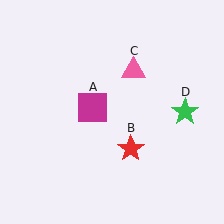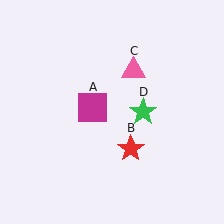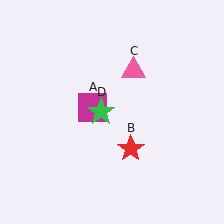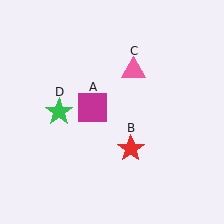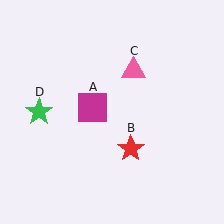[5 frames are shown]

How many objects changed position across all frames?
1 object changed position: green star (object D).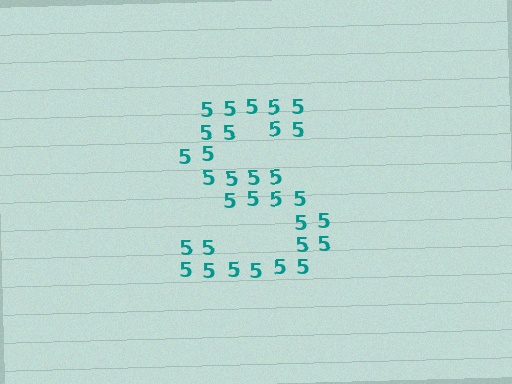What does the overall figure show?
The overall figure shows the letter S.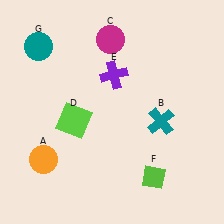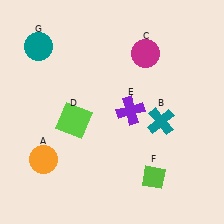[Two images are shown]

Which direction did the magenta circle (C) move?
The magenta circle (C) moved right.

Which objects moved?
The objects that moved are: the magenta circle (C), the purple cross (E).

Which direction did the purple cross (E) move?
The purple cross (E) moved down.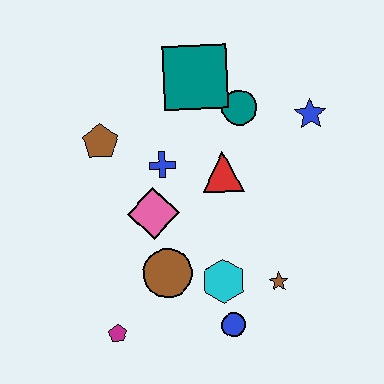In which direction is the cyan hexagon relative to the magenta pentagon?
The cyan hexagon is to the right of the magenta pentagon.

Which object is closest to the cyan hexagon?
The blue circle is closest to the cyan hexagon.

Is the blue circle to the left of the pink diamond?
No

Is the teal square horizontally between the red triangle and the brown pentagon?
Yes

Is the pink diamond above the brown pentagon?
No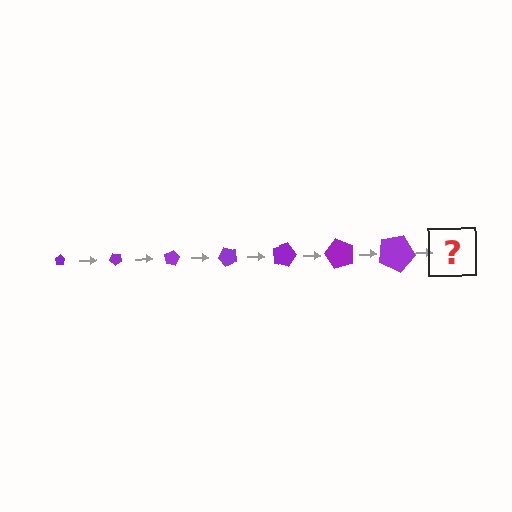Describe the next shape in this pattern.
It should be a pentagon, larger than the previous one and rotated 280 degrees from the start.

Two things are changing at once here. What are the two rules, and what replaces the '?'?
The two rules are that the pentagon grows larger each step and it rotates 40 degrees each step. The '?' should be a pentagon, larger than the previous one and rotated 280 degrees from the start.